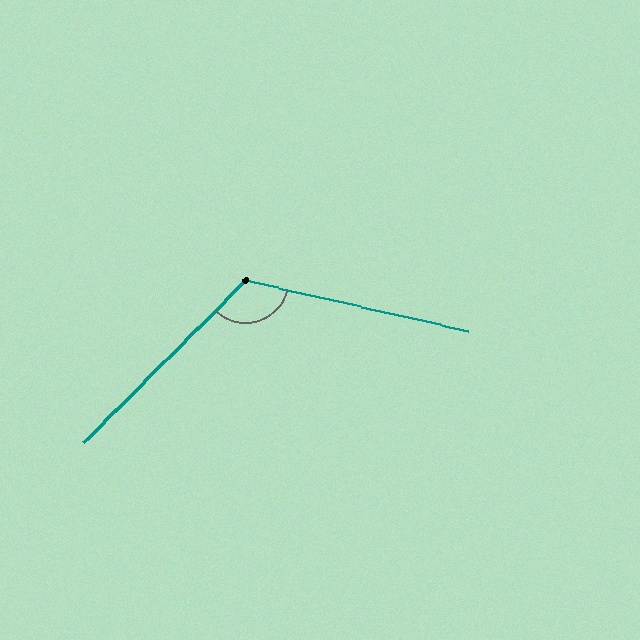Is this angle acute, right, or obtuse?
It is obtuse.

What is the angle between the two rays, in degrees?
Approximately 122 degrees.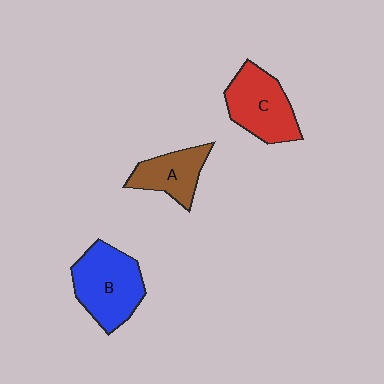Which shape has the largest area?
Shape B (blue).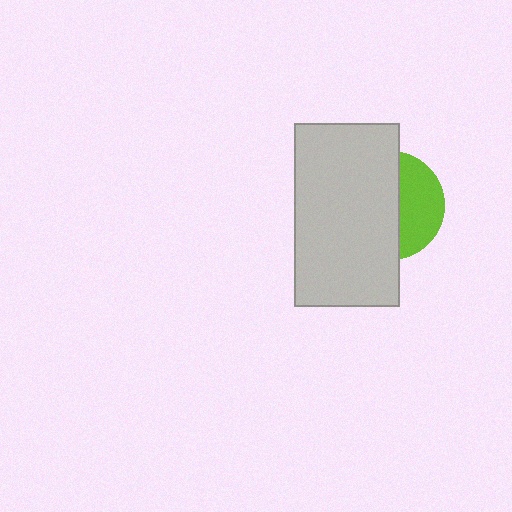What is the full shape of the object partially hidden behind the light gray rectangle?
The partially hidden object is a lime circle.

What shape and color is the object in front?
The object in front is a light gray rectangle.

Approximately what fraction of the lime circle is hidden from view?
Roughly 60% of the lime circle is hidden behind the light gray rectangle.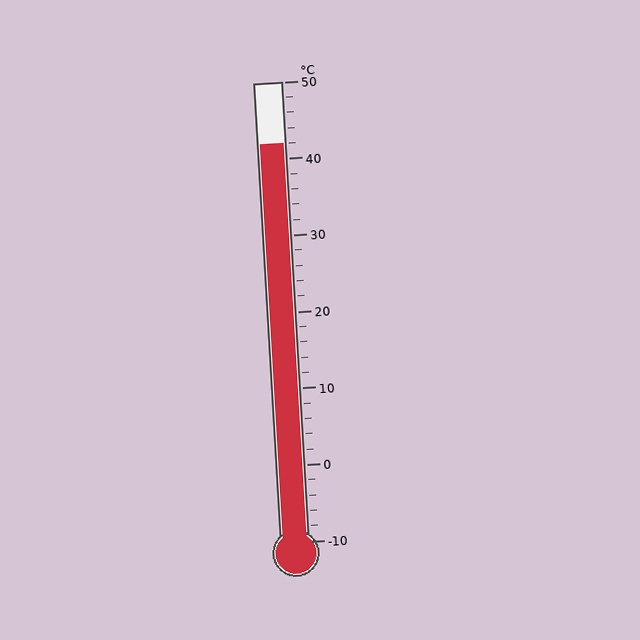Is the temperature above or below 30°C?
The temperature is above 30°C.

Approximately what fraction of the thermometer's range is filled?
The thermometer is filled to approximately 85% of its range.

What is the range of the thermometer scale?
The thermometer scale ranges from -10°C to 50°C.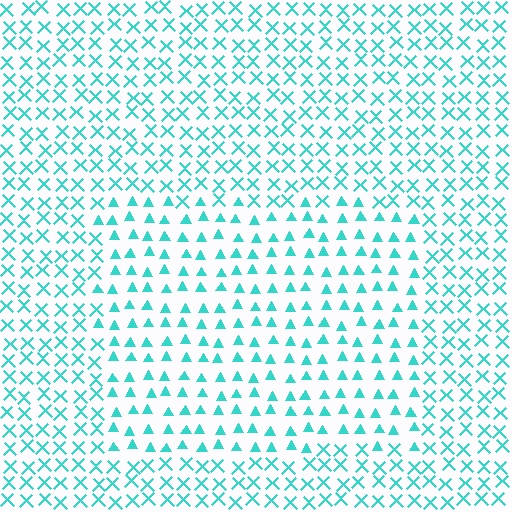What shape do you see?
I see a rectangle.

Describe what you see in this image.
The image is filled with small cyan elements arranged in a uniform grid. A rectangle-shaped region contains triangles, while the surrounding area contains X marks. The boundary is defined purely by the change in element shape.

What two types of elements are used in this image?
The image uses triangles inside the rectangle region and X marks outside it.